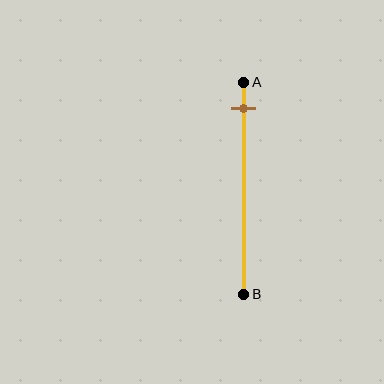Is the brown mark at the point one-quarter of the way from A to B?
No, the mark is at about 10% from A, not at the 25% one-quarter point.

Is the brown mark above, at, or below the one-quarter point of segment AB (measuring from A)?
The brown mark is above the one-quarter point of segment AB.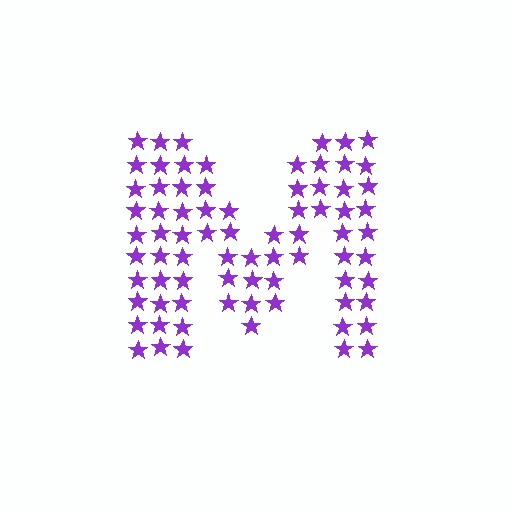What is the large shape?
The large shape is the letter M.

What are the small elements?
The small elements are stars.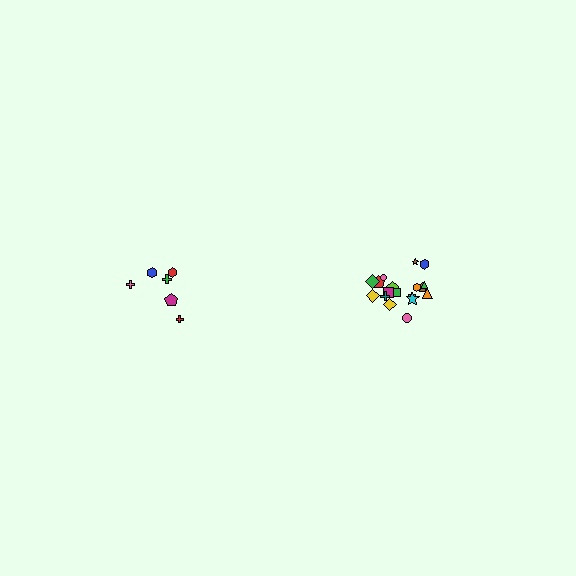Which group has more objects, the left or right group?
The right group.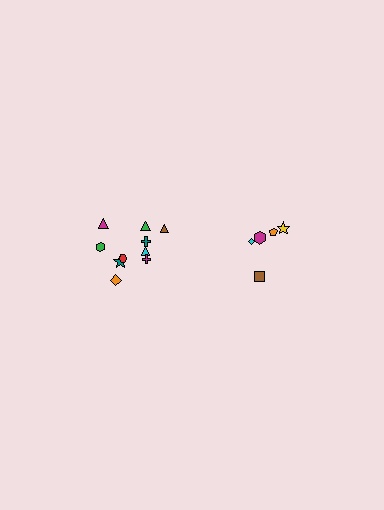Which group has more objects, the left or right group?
The left group.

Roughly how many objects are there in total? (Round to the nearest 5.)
Roughly 15 objects in total.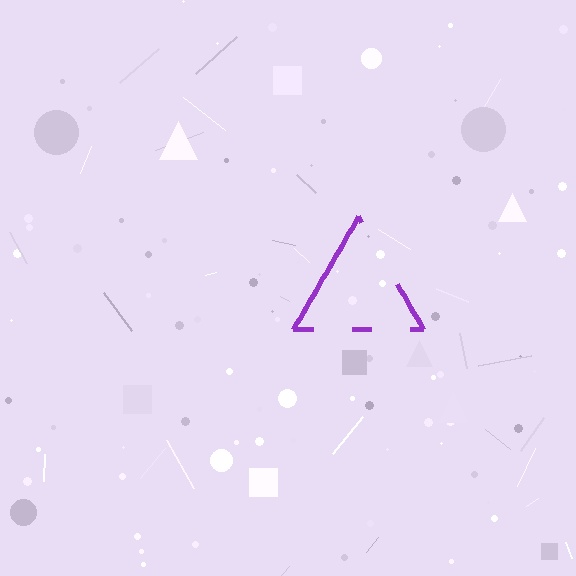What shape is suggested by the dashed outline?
The dashed outline suggests a triangle.